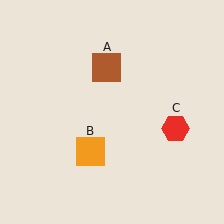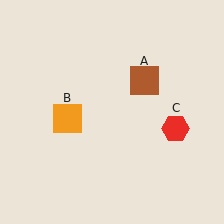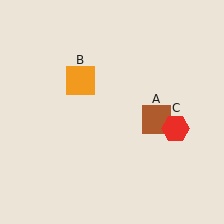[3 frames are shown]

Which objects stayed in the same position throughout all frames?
Red hexagon (object C) remained stationary.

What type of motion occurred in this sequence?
The brown square (object A), orange square (object B) rotated clockwise around the center of the scene.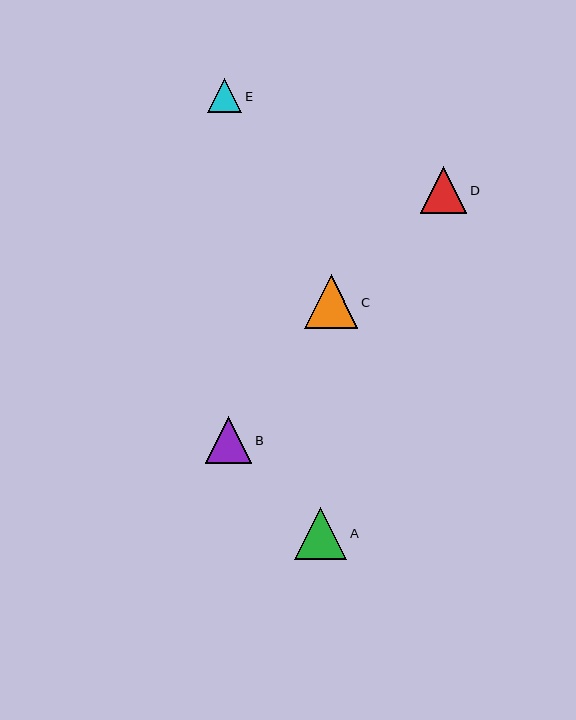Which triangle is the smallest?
Triangle E is the smallest with a size of approximately 34 pixels.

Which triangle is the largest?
Triangle C is the largest with a size of approximately 54 pixels.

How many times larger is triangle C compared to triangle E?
Triangle C is approximately 1.6 times the size of triangle E.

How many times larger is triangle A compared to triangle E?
Triangle A is approximately 1.5 times the size of triangle E.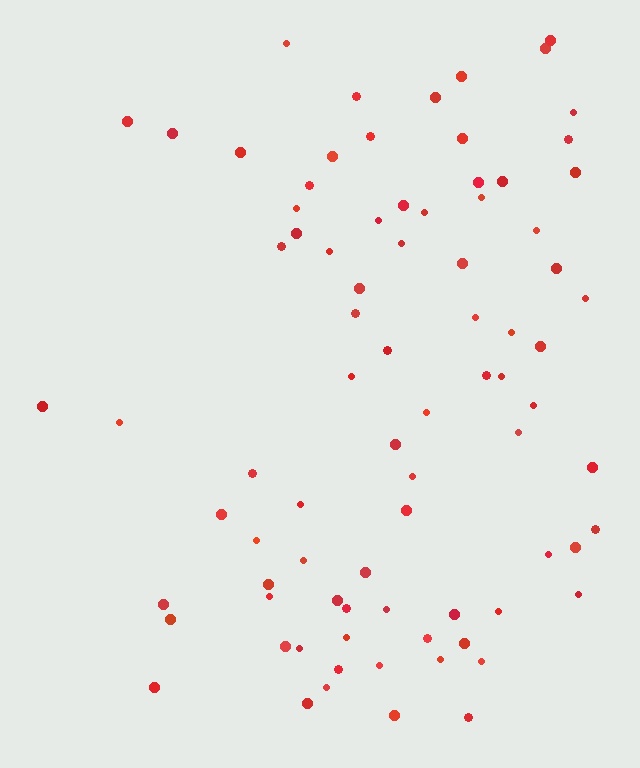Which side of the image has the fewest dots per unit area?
The left.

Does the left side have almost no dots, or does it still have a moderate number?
Still a moderate number, just noticeably fewer than the right.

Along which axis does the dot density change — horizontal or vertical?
Horizontal.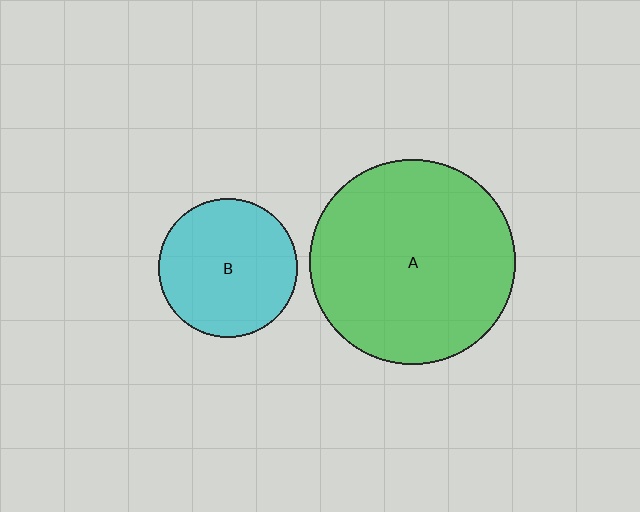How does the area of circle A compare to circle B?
Approximately 2.2 times.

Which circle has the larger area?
Circle A (green).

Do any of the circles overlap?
No, none of the circles overlap.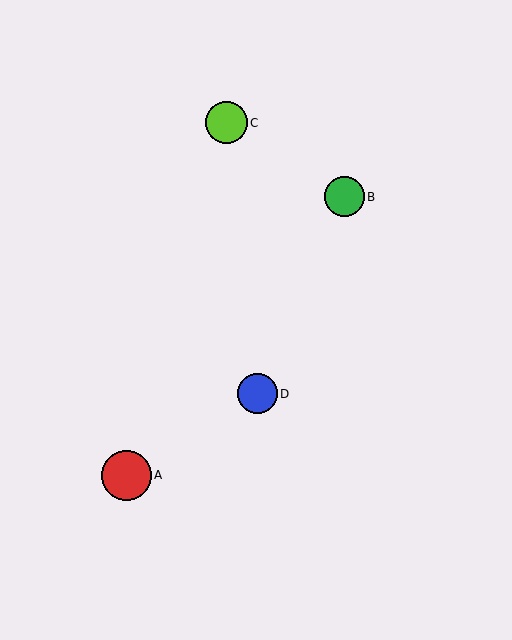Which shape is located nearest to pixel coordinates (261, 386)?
The blue circle (labeled D) at (257, 394) is nearest to that location.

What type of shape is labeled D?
Shape D is a blue circle.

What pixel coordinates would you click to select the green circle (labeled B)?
Click at (344, 197) to select the green circle B.